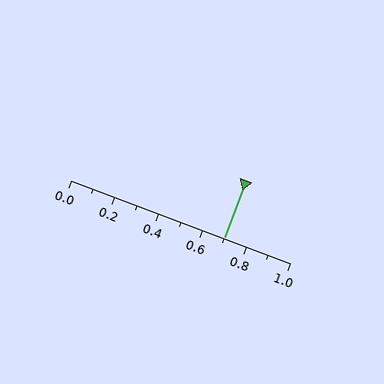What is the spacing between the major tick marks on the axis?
The major ticks are spaced 0.2 apart.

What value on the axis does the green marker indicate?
The marker indicates approximately 0.7.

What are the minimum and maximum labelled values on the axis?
The axis runs from 0.0 to 1.0.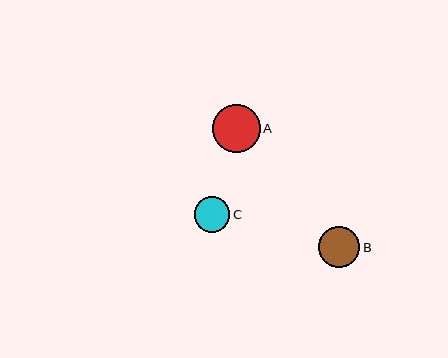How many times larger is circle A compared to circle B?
Circle A is approximately 1.2 times the size of circle B.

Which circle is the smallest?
Circle C is the smallest with a size of approximately 35 pixels.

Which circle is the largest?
Circle A is the largest with a size of approximately 48 pixels.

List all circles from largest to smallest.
From largest to smallest: A, B, C.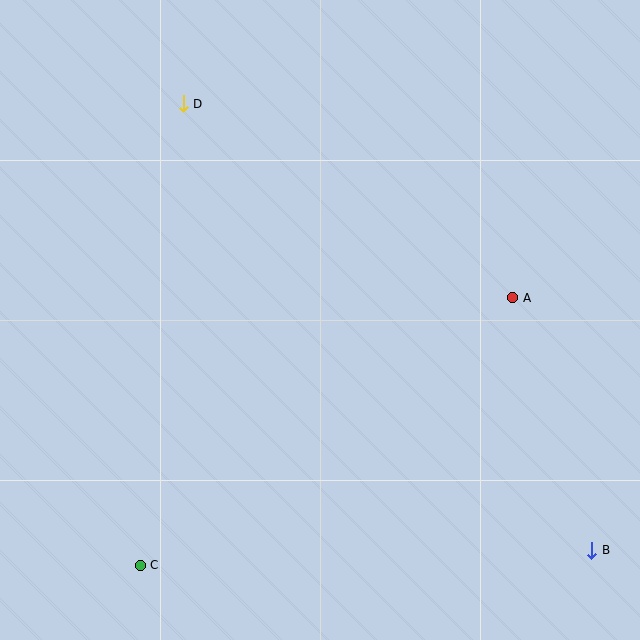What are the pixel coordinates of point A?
Point A is at (513, 298).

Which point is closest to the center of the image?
Point A at (513, 298) is closest to the center.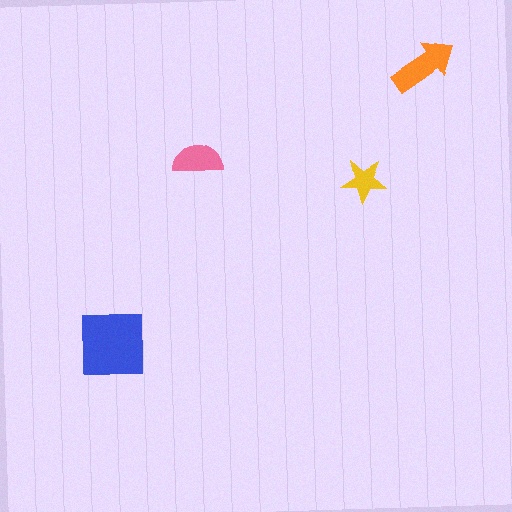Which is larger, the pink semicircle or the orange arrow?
The orange arrow.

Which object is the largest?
The blue square.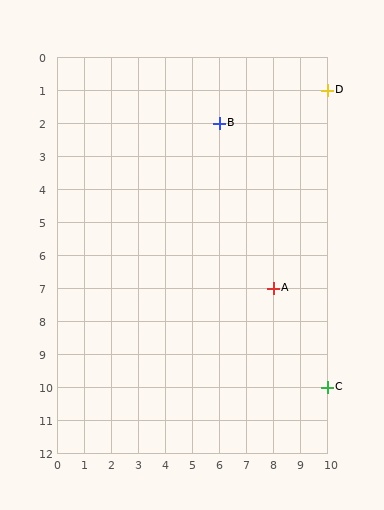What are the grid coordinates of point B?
Point B is at grid coordinates (6, 2).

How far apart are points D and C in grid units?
Points D and C are 9 rows apart.